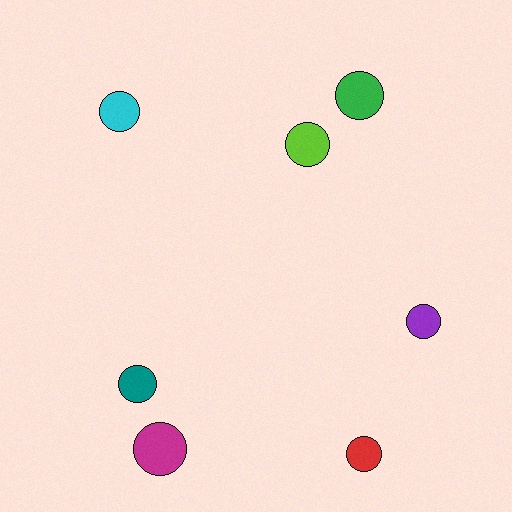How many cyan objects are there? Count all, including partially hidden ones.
There is 1 cyan object.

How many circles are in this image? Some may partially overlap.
There are 7 circles.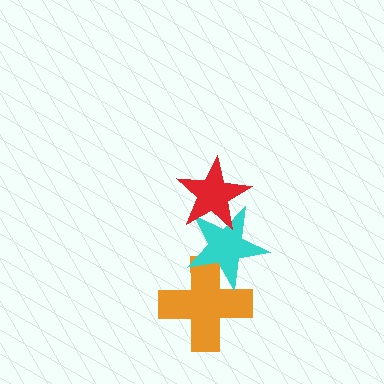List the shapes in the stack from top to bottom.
From top to bottom: the red star, the cyan star, the orange cross.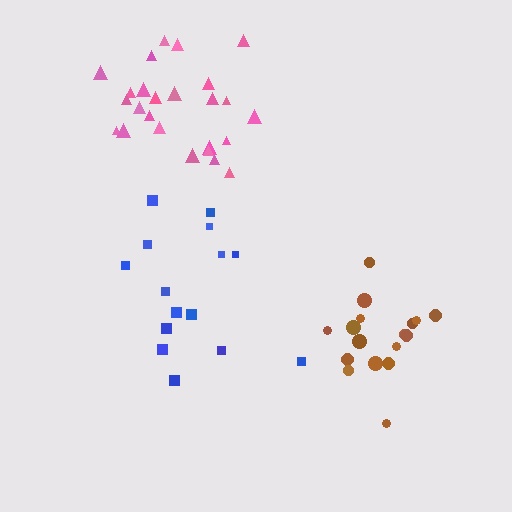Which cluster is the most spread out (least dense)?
Blue.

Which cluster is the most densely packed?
Pink.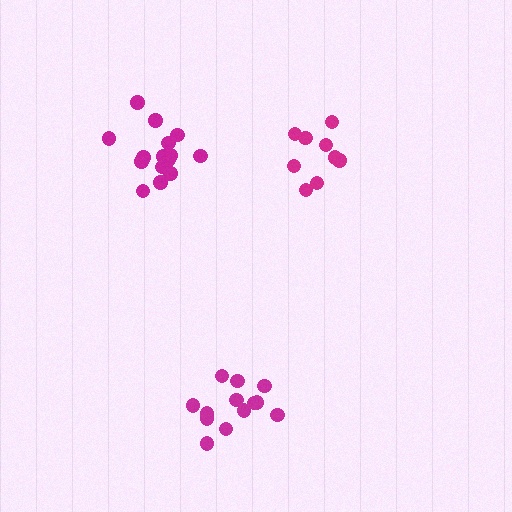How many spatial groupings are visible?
There are 3 spatial groupings.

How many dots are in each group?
Group 1: 13 dots, Group 2: 10 dots, Group 3: 15 dots (38 total).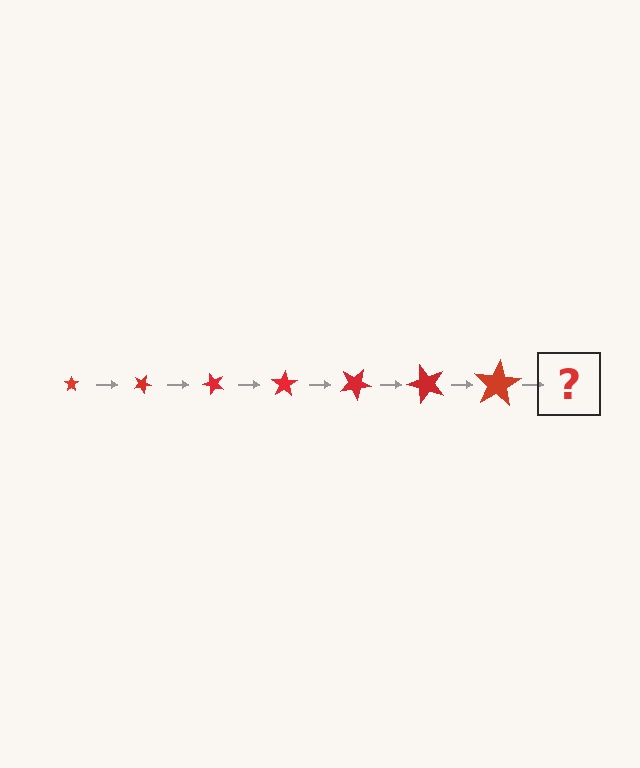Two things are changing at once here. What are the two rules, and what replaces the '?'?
The two rules are that the star grows larger each step and it rotates 25 degrees each step. The '?' should be a star, larger than the previous one and rotated 175 degrees from the start.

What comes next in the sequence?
The next element should be a star, larger than the previous one and rotated 175 degrees from the start.